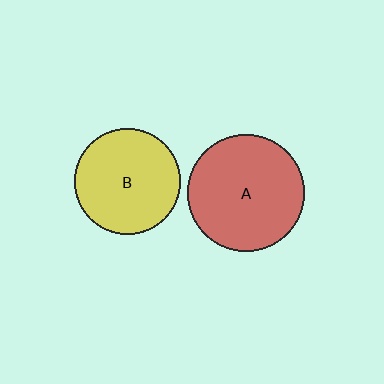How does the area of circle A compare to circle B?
Approximately 1.2 times.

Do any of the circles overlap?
No, none of the circles overlap.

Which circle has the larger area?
Circle A (red).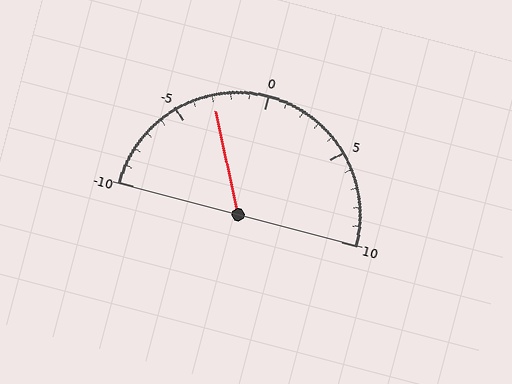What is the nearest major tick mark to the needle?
The nearest major tick mark is -5.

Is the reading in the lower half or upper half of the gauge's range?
The reading is in the lower half of the range (-10 to 10).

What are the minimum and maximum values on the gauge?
The gauge ranges from -10 to 10.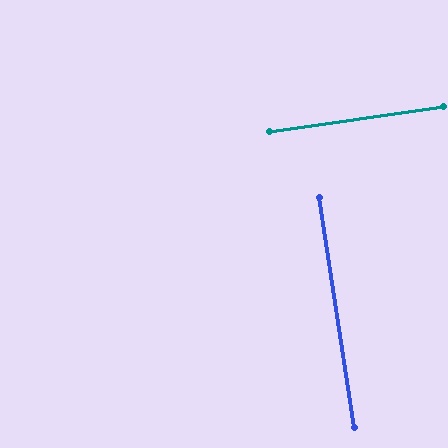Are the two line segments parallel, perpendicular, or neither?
Perpendicular — they meet at approximately 89°.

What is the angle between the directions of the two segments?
Approximately 89 degrees.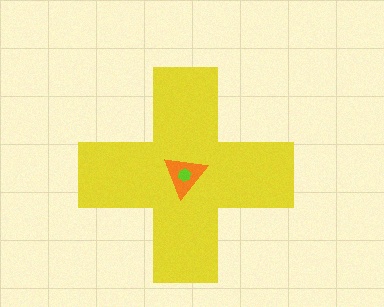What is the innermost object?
The lime hexagon.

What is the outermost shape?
The yellow cross.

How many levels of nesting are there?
3.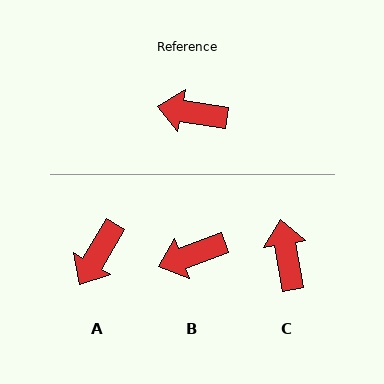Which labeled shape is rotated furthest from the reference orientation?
C, about 71 degrees away.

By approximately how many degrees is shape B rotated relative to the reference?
Approximately 29 degrees counter-clockwise.